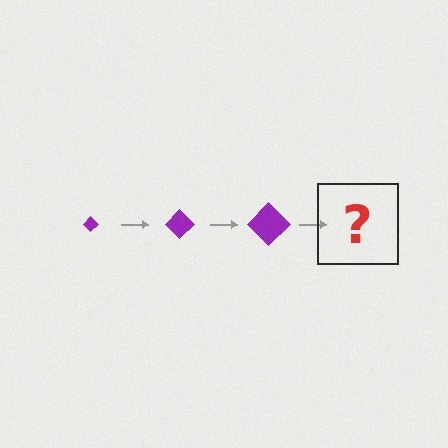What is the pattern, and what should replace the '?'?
The pattern is that the diamond gets progressively larger each step. The '?' should be a purple diamond, larger than the previous one.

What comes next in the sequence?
The next element should be a purple diamond, larger than the previous one.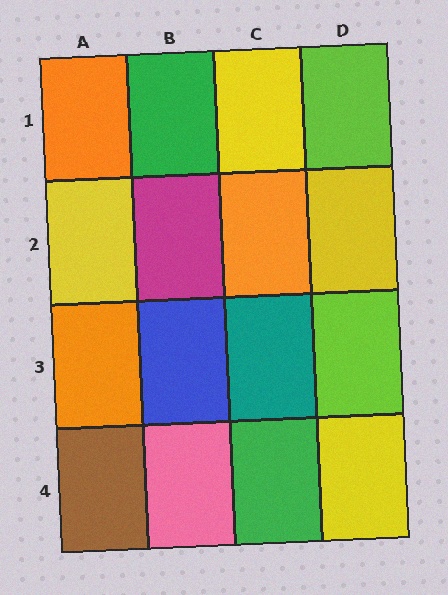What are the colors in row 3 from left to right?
Orange, blue, teal, lime.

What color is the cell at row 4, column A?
Brown.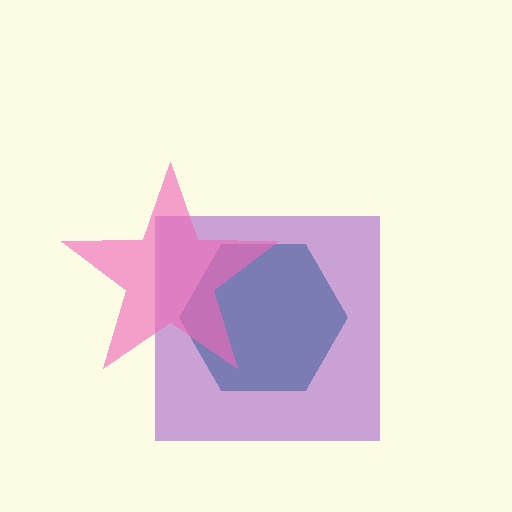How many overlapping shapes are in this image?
There are 3 overlapping shapes in the image.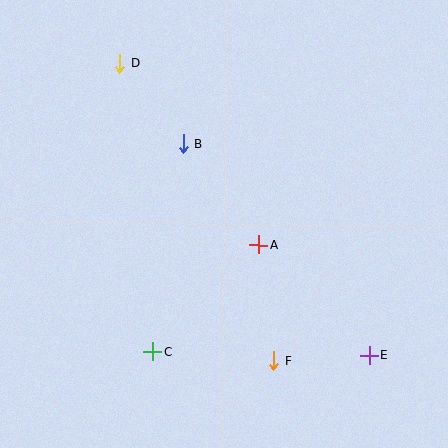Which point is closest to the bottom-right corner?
Point E is closest to the bottom-right corner.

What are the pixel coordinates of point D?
Point D is at (120, 63).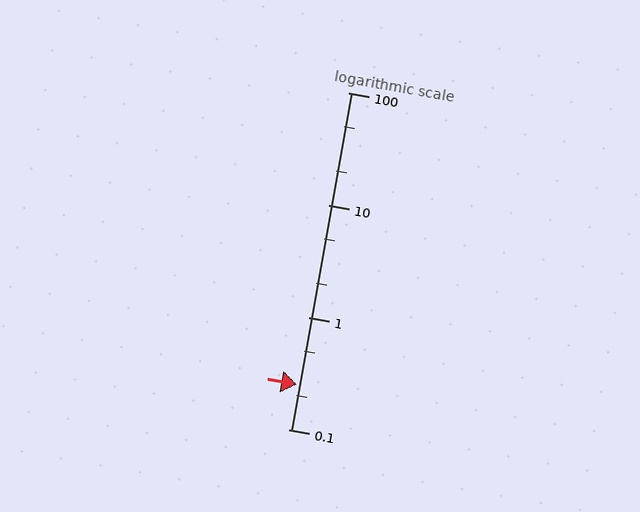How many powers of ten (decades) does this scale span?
The scale spans 3 decades, from 0.1 to 100.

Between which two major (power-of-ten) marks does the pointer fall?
The pointer is between 0.1 and 1.